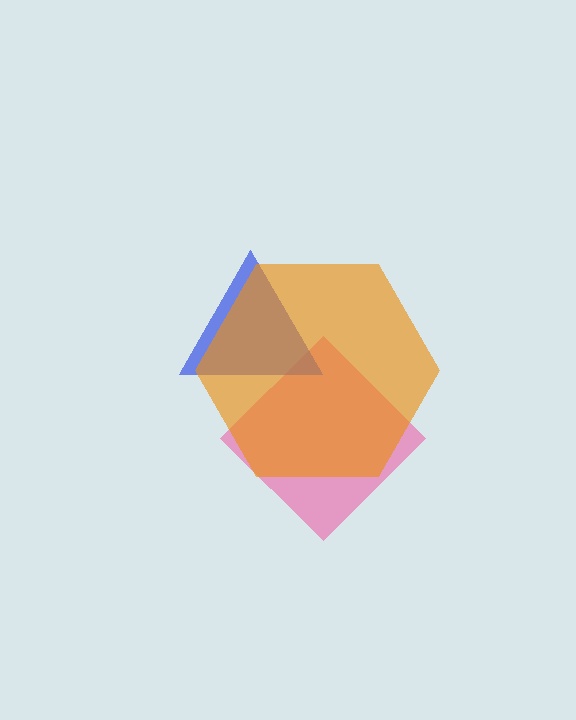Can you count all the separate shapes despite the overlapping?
Yes, there are 3 separate shapes.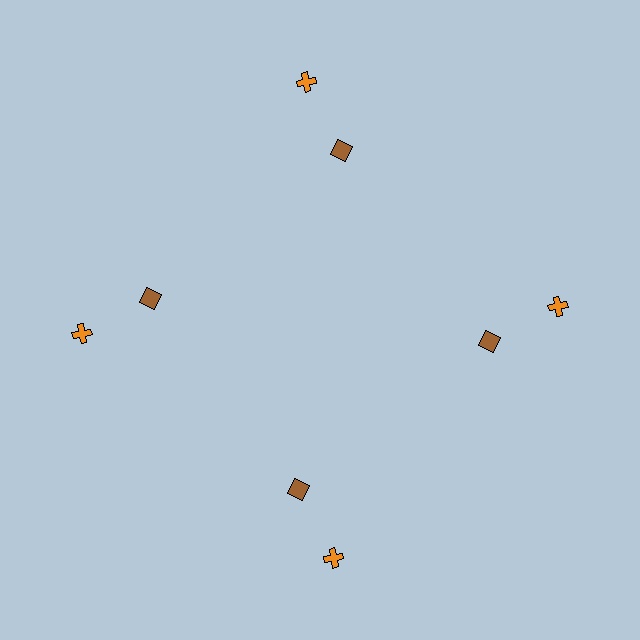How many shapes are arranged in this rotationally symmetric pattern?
There are 8 shapes, arranged in 4 groups of 2.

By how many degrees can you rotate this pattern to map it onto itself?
The pattern maps onto itself every 90 degrees of rotation.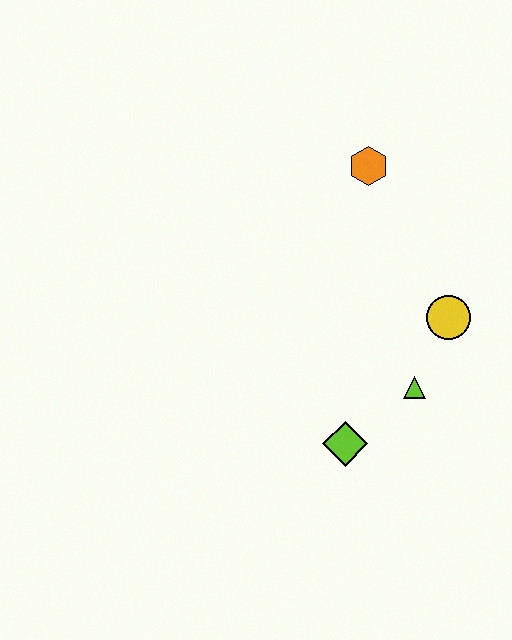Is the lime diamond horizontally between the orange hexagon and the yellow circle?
No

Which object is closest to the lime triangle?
The yellow circle is closest to the lime triangle.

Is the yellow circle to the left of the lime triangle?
No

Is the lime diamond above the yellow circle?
No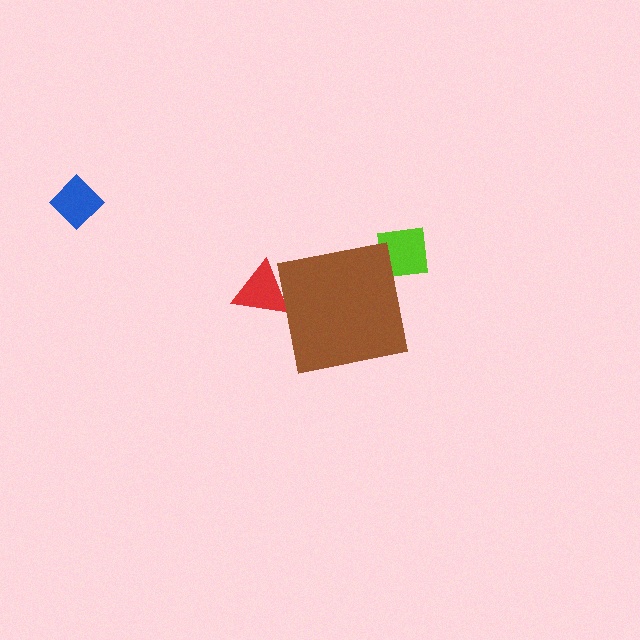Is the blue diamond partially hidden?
No, the blue diamond is fully visible.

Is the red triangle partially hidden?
Yes, the red triangle is partially hidden behind the brown square.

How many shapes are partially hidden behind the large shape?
2 shapes are partially hidden.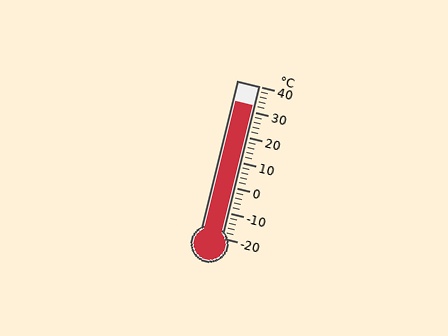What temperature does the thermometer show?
The thermometer shows approximately 32°C.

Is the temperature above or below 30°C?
The temperature is above 30°C.